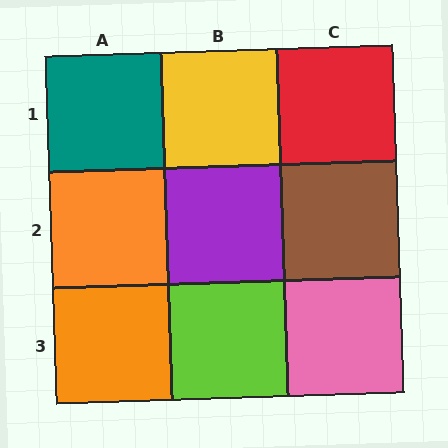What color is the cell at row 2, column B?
Purple.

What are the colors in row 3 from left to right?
Orange, lime, pink.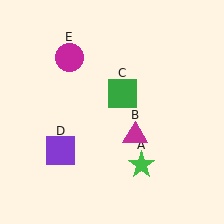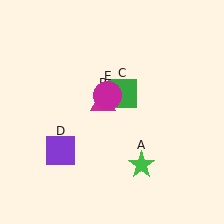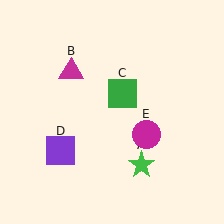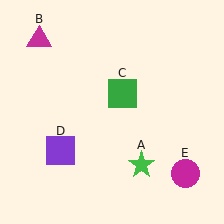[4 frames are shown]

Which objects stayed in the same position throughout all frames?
Green star (object A) and green square (object C) and purple square (object D) remained stationary.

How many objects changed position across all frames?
2 objects changed position: magenta triangle (object B), magenta circle (object E).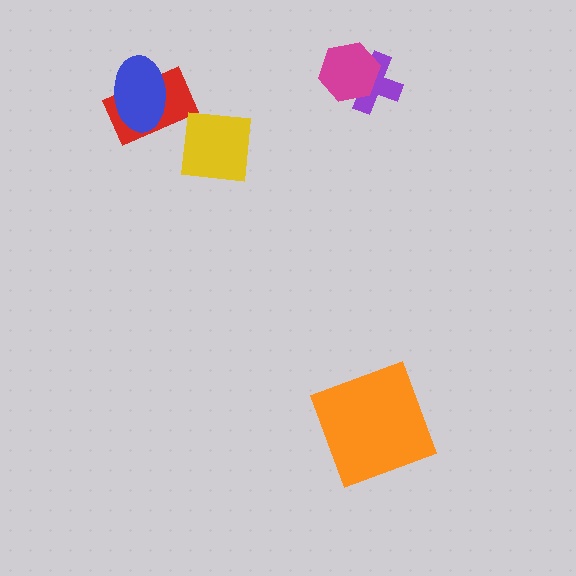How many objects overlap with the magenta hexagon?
1 object overlaps with the magenta hexagon.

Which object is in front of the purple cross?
The magenta hexagon is in front of the purple cross.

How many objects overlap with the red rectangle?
2 objects overlap with the red rectangle.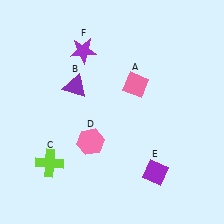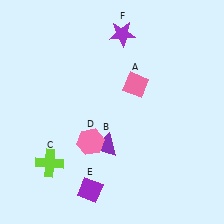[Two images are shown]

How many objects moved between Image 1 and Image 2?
3 objects moved between the two images.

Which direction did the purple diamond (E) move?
The purple diamond (E) moved left.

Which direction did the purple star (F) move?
The purple star (F) moved right.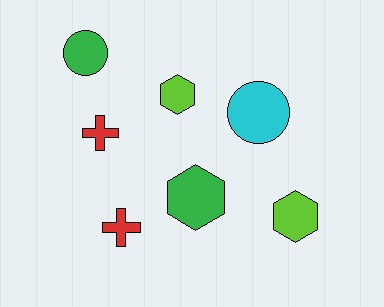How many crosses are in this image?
There are 2 crosses.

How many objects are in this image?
There are 7 objects.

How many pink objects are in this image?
There are no pink objects.